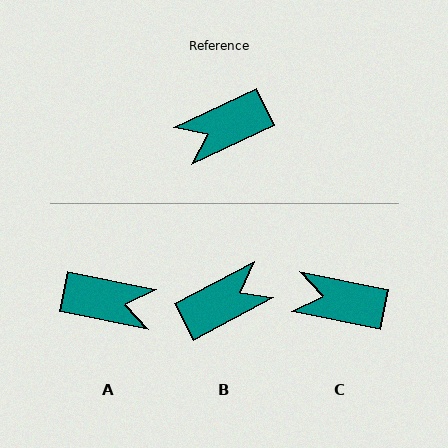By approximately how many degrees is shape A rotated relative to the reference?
Approximately 143 degrees counter-clockwise.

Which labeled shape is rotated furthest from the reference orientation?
B, about 177 degrees away.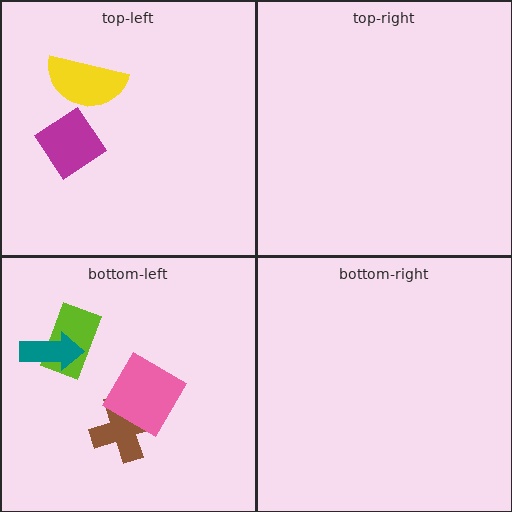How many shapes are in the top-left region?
2.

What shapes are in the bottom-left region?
The brown cross, the lime rectangle, the teal arrow, the pink diamond.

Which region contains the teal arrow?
The bottom-left region.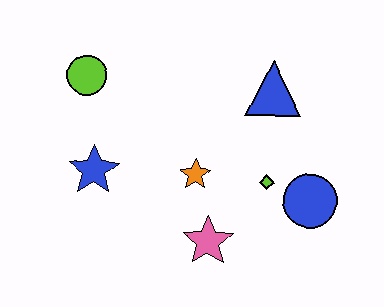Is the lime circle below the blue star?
No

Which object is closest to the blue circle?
The lime diamond is closest to the blue circle.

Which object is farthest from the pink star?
The lime circle is farthest from the pink star.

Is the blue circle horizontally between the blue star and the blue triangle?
No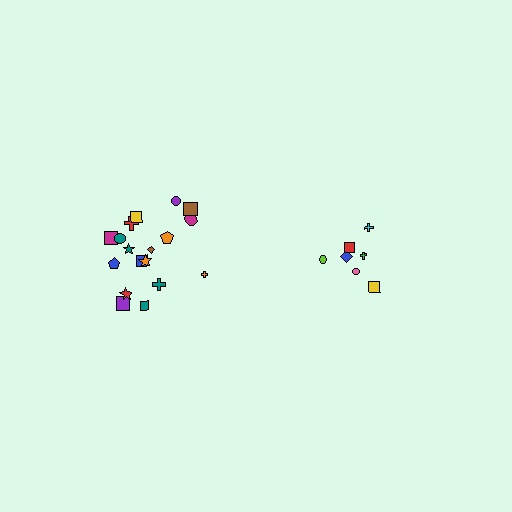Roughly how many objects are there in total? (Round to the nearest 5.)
Roughly 25 objects in total.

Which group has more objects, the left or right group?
The left group.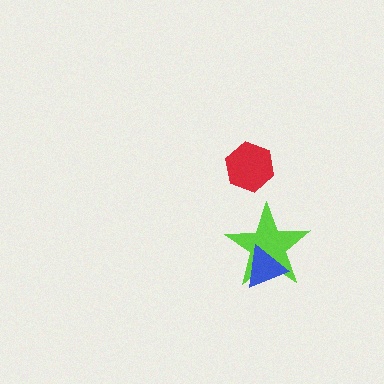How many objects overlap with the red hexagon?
0 objects overlap with the red hexagon.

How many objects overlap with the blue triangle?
1 object overlaps with the blue triangle.